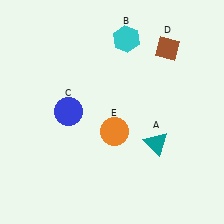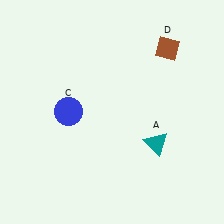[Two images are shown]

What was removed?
The orange circle (E), the cyan hexagon (B) were removed in Image 2.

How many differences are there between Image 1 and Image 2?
There are 2 differences between the two images.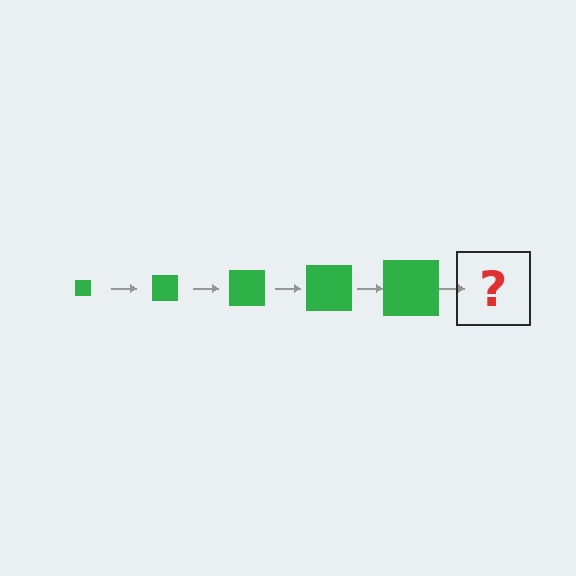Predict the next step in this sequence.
The next step is a green square, larger than the previous one.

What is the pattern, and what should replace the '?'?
The pattern is that the square gets progressively larger each step. The '?' should be a green square, larger than the previous one.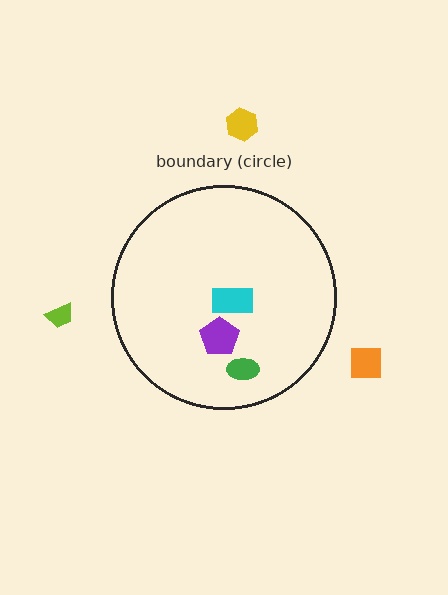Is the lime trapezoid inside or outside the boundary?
Outside.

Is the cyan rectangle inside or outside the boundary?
Inside.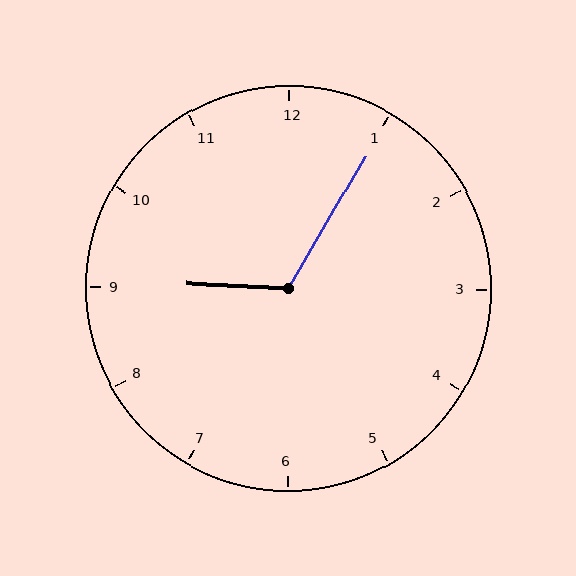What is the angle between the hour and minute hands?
Approximately 118 degrees.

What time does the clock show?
9:05.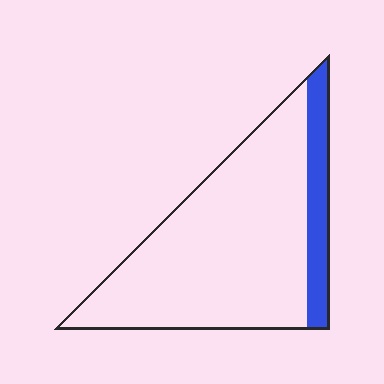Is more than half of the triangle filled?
No.